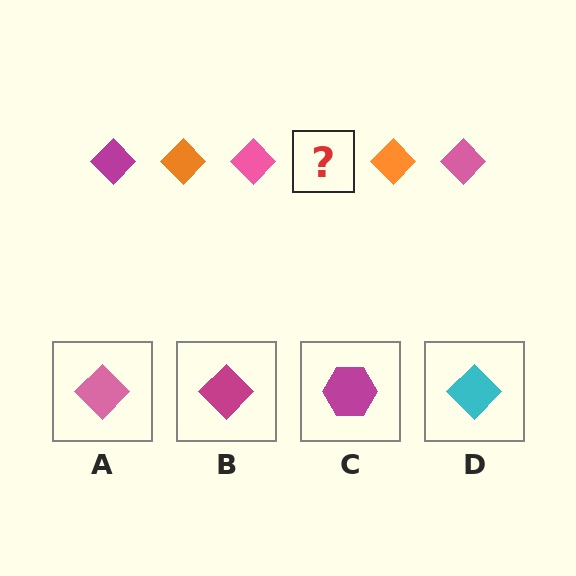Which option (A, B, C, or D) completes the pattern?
B.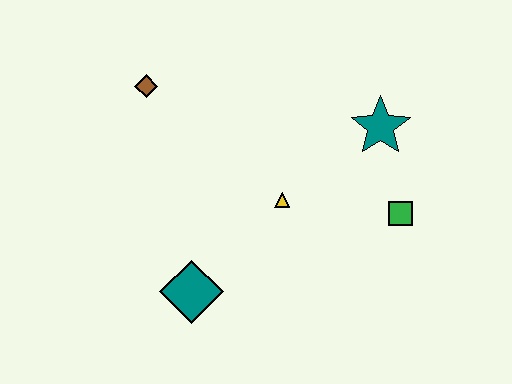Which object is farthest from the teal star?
The teal diamond is farthest from the teal star.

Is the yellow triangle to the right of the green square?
No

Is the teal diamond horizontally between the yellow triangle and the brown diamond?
Yes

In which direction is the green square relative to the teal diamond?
The green square is to the right of the teal diamond.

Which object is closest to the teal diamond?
The yellow triangle is closest to the teal diamond.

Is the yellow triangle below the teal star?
Yes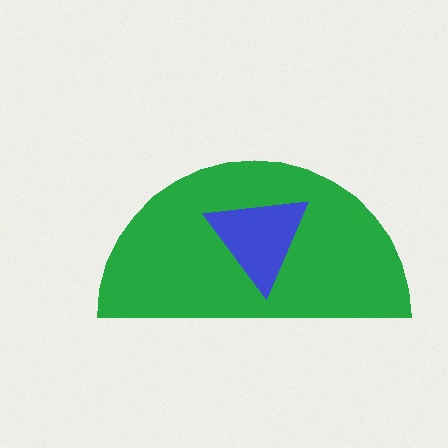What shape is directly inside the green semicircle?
The blue triangle.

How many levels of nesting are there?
2.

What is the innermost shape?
The blue triangle.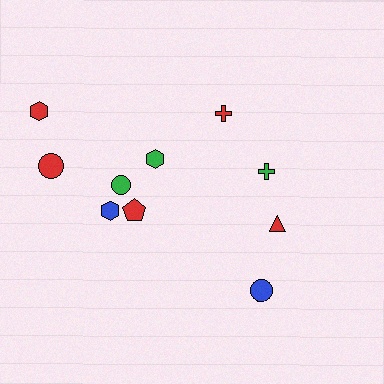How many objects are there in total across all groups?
There are 10 objects.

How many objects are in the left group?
There are 6 objects.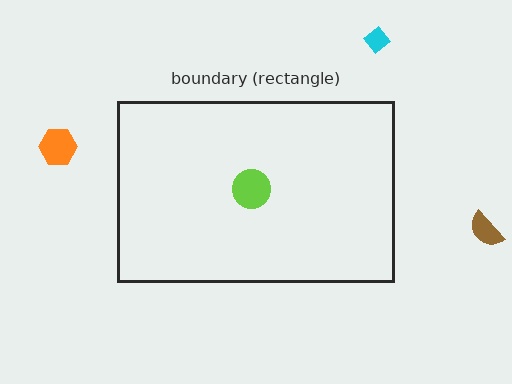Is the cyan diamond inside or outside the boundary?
Outside.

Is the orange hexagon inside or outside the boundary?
Outside.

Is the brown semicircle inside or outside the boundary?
Outside.